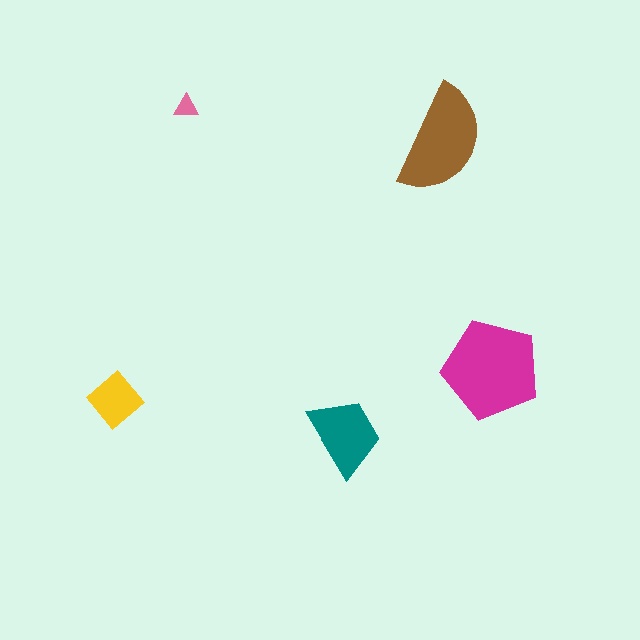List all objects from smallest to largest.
The pink triangle, the yellow diamond, the teal trapezoid, the brown semicircle, the magenta pentagon.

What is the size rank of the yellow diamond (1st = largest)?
4th.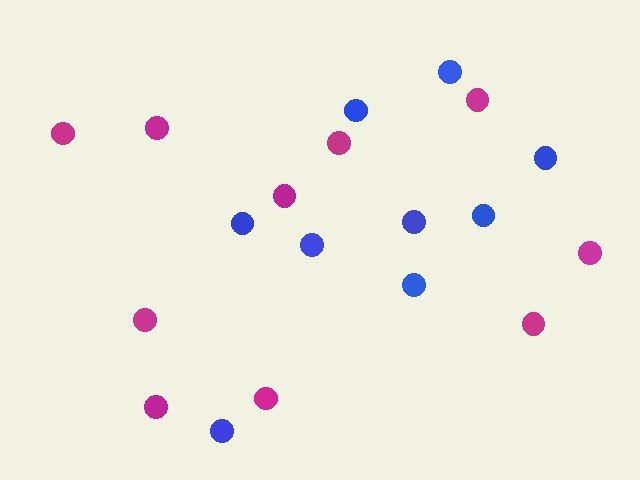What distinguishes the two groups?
There are 2 groups: one group of magenta circles (10) and one group of blue circles (9).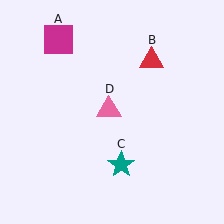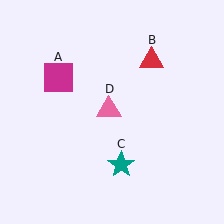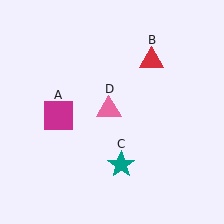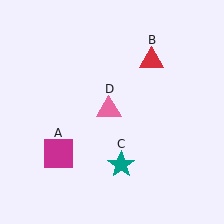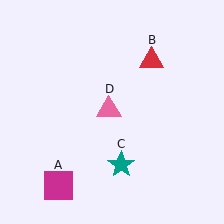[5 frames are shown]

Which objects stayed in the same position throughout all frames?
Red triangle (object B) and teal star (object C) and pink triangle (object D) remained stationary.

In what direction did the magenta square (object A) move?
The magenta square (object A) moved down.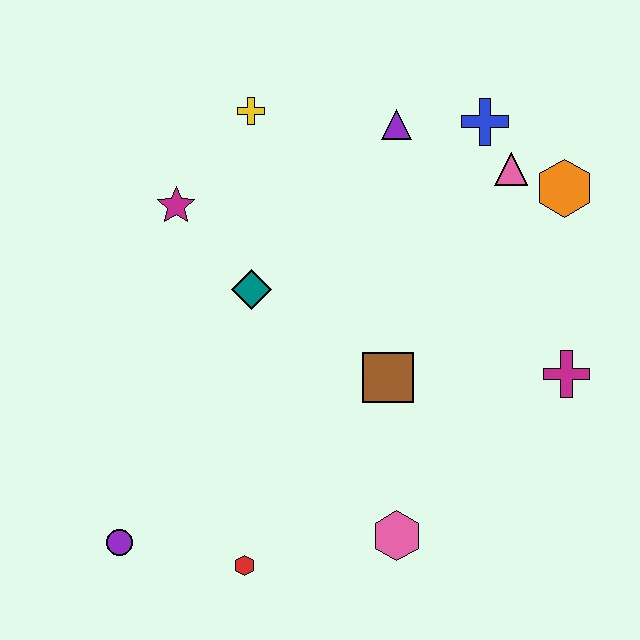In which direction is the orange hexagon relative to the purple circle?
The orange hexagon is to the right of the purple circle.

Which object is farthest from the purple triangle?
The purple circle is farthest from the purple triangle.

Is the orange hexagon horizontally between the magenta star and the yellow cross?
No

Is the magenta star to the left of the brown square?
Yes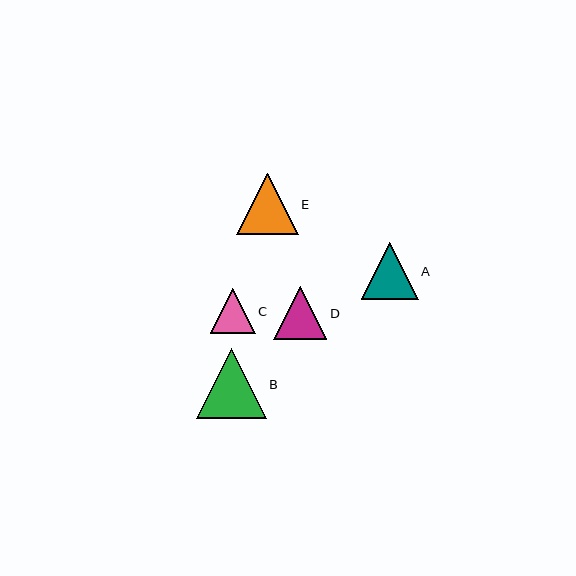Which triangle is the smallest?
Triangle C is the smallest with a size of approximately 45 pixels.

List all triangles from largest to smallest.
From largest to smallest: B, E, A, D, C.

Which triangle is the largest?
Triangle B is the largest with a size of approximately 70 pixels.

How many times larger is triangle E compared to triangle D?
Triangle E is approximately 1.2 times the size of triangle D.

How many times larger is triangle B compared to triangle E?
Triangle B is approximately 1.1 times the size of triangle E.